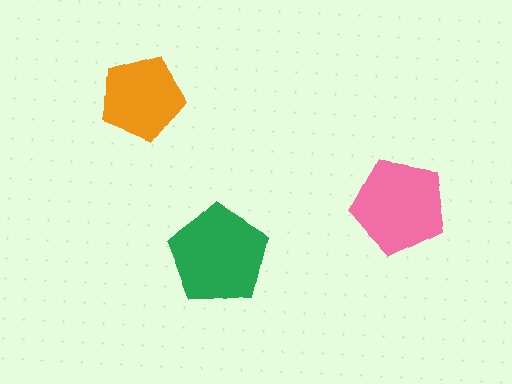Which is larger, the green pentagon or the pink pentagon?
The green one.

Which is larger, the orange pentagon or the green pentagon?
The green one.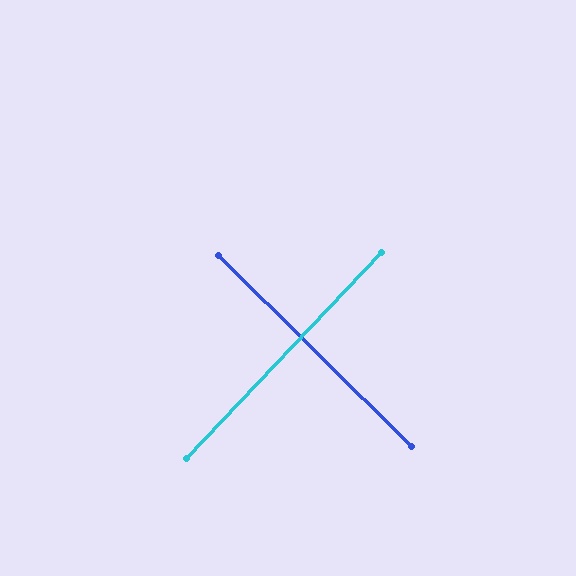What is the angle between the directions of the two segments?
Approximately 89 degrees.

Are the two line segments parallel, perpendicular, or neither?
Perpendicular — they meet at approximately 89°.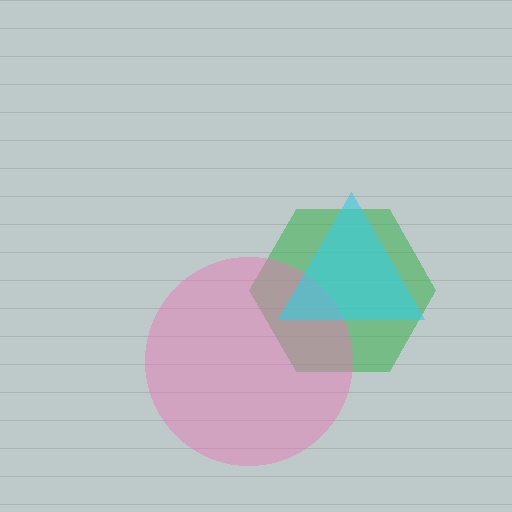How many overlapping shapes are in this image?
There are 3 overlapping shapes in the image.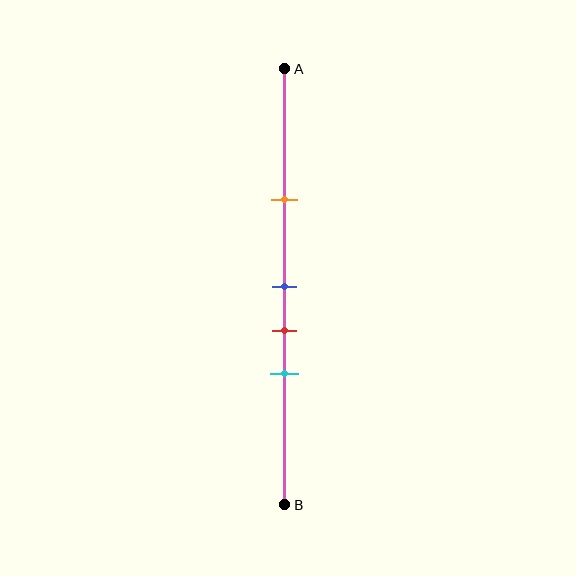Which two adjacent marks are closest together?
The blue and red marks are the closest adjacent pair.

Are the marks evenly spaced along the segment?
No, the marks are not evenly spaced.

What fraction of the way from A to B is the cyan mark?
The cyan mark is approximately 70% (0.7) of the way from A to B.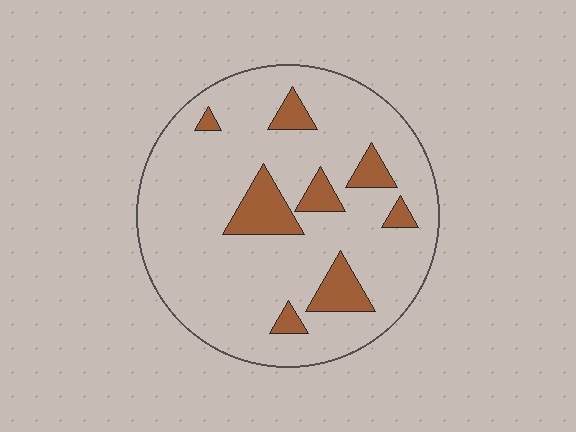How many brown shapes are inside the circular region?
8.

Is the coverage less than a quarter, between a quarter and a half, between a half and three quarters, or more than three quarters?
Less than a quarter.